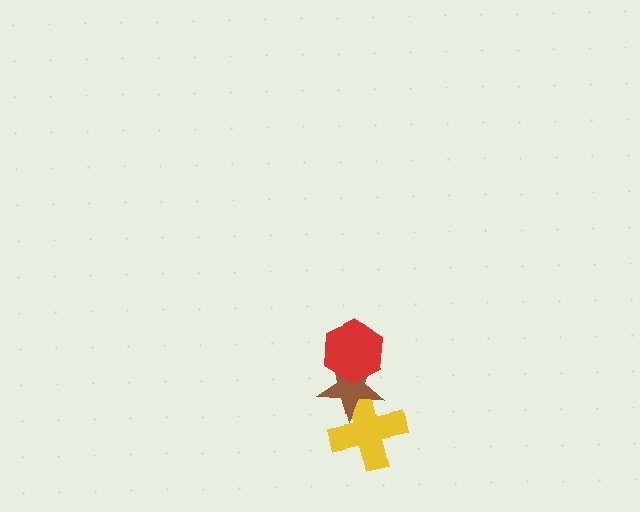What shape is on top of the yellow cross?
The brown star is on top of the yellow cross.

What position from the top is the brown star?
The brown star is 2nd from the top.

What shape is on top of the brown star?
The red hexagon is on top of the brown star.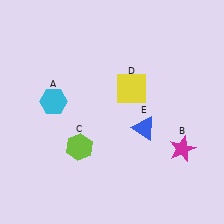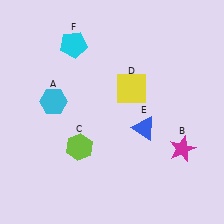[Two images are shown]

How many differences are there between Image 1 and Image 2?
There is 1 difference between the two images.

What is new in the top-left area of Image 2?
A cyan pentagon (F) was added in the top-left area of Image 2.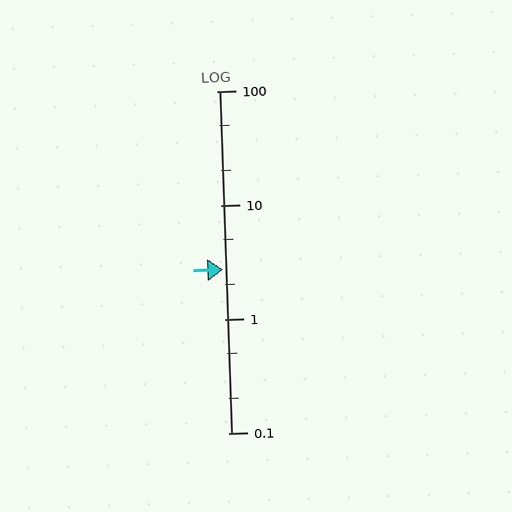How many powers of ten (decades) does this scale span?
The scale spans 3 decades, from 0.1 to 100.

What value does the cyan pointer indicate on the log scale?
The pointer indicates approximately 2.7.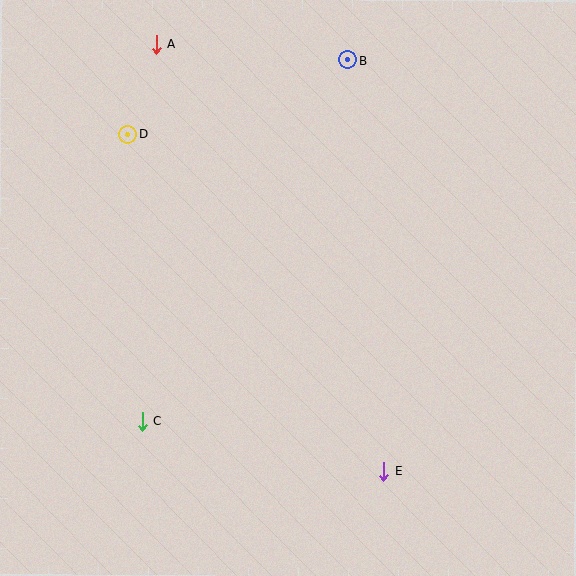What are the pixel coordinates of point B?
Point B is at (348, 60).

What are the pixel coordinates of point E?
Point E is at (383, 471).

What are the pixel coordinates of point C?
Point C is at (142, 421).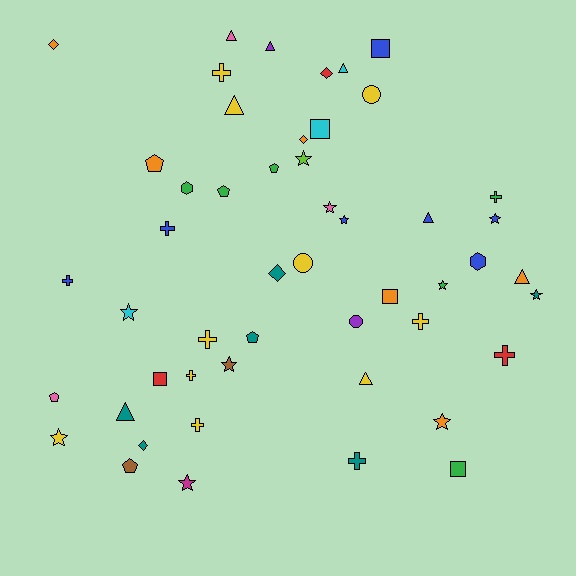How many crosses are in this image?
There are 10 crosses.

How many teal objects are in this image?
There are 6 teal objects.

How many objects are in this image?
There are 50 objects.